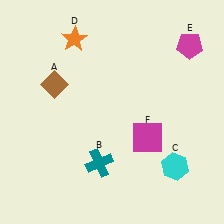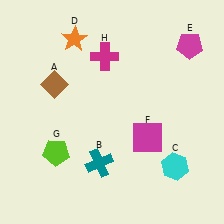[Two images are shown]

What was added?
A lime pentagon (G), a magenta cross (H) were added in Image 2.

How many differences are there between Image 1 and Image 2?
There are 2 differences between the two images.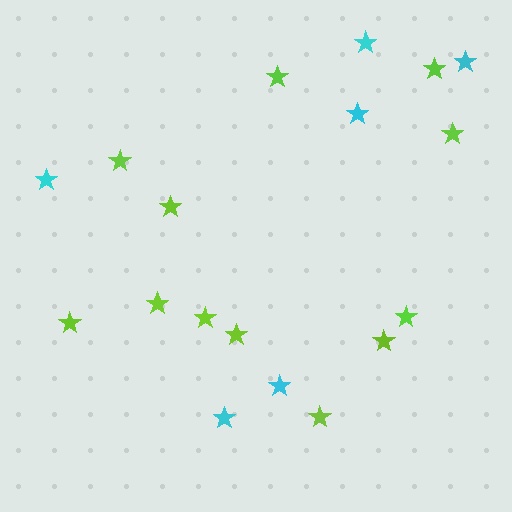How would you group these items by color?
There are 2 groups: one group of lime stars (12) and one group of cyan stars (6).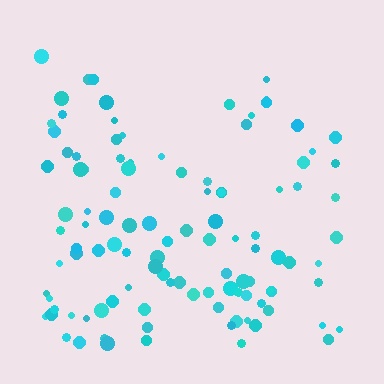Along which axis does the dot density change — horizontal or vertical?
Vertical.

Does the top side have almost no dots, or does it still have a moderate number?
Still a moderate number, just noticeably fewer than the bottom.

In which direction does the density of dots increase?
From top to bottom, with the bottom side densest.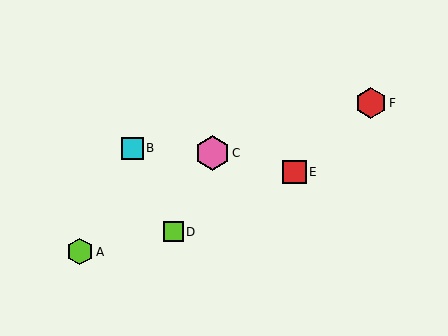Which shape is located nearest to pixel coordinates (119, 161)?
The cyan square (labeled B) at (132, 148) is nearest to that location.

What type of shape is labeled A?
Shape A is a lime hexagon.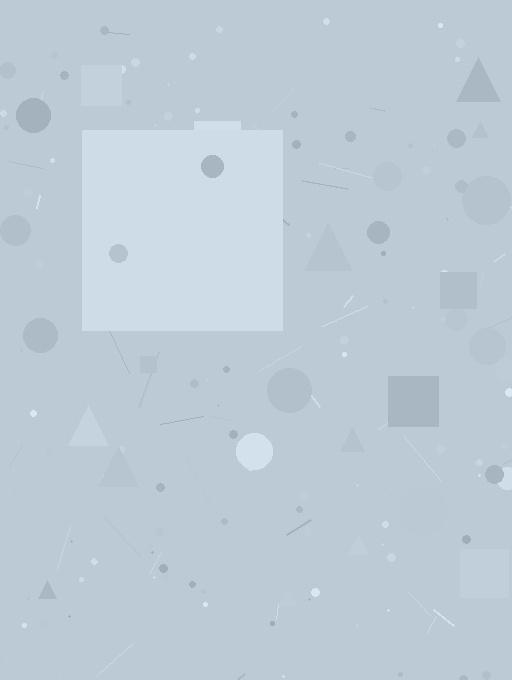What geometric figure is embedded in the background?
A square is embedded in the background.